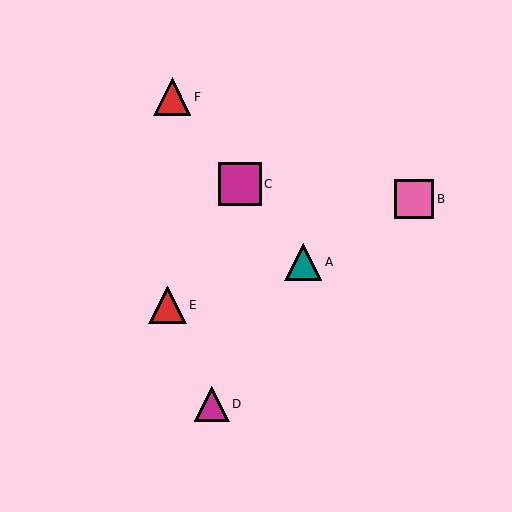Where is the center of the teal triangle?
The center of the teal triangle is at (303, 262).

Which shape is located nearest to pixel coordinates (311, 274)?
The teal triangle (labeled A) at (303, 262) is nearest to that location.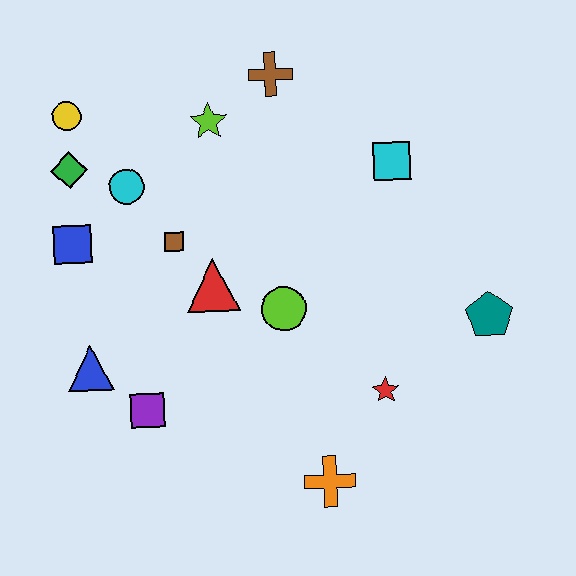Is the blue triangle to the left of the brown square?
Yes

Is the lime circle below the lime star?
Yes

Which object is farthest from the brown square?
The teal pentagon is farthest from the brown square.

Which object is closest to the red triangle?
The brown square is closest to the red triangle.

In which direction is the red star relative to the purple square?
The red star is to the right of the purple square.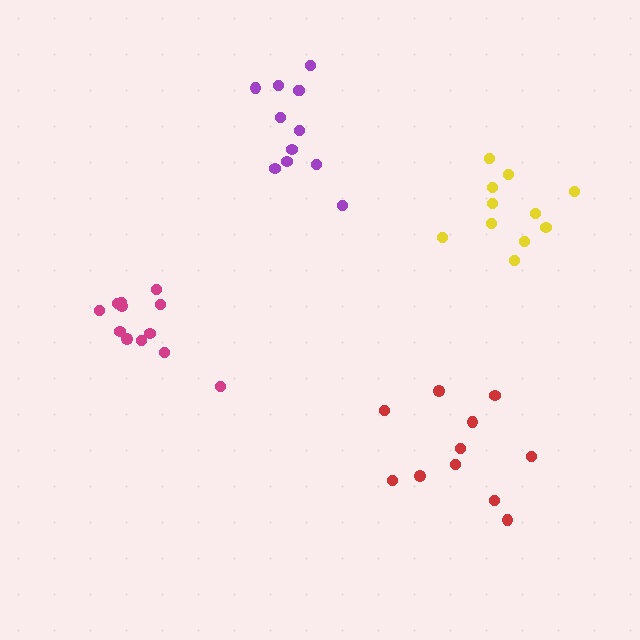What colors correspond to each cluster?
The clusters are colored: magenta, yellow, purple, red.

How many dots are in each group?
Group 1: 12 dots, Group 2: 11 dots, Group 3: 12 dots, Group 4: 11 dots (46 total).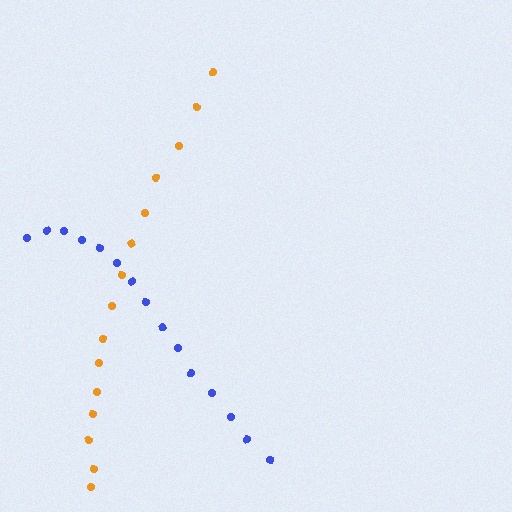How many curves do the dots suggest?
There are 2 distinct paths.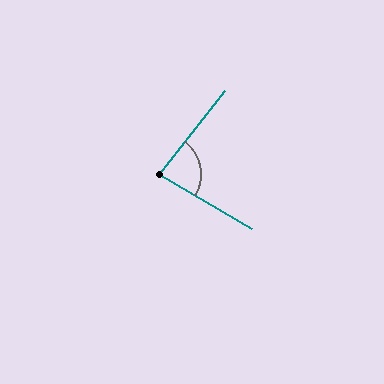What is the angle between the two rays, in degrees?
Approximately 82 degrees.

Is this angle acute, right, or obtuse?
It is acute.